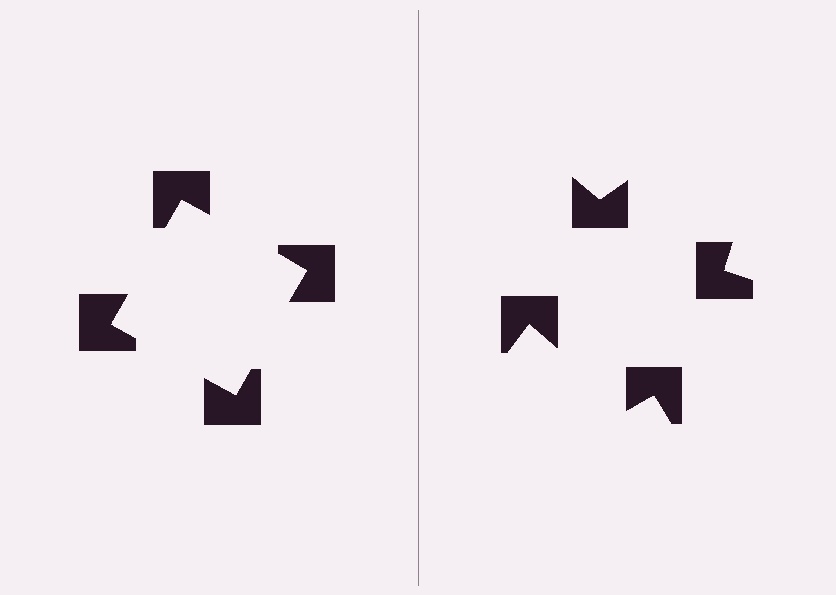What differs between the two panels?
The notched squares are positioned identically on both sides; only the wedge orientations differ. On the left they align to a square; on the right they are misaligned.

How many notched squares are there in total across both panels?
8 — 4 on each side.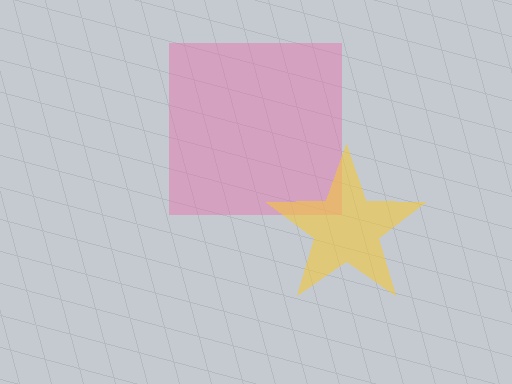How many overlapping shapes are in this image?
There are 2 overlapping shapes in the image.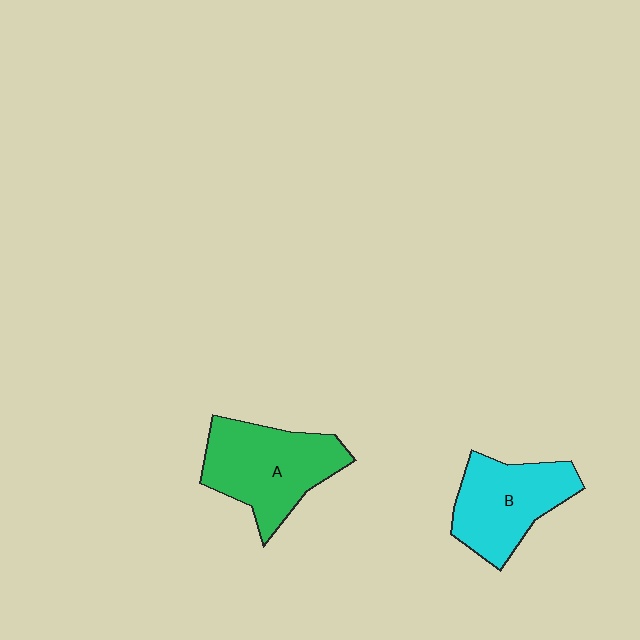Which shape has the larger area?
Shape A (green).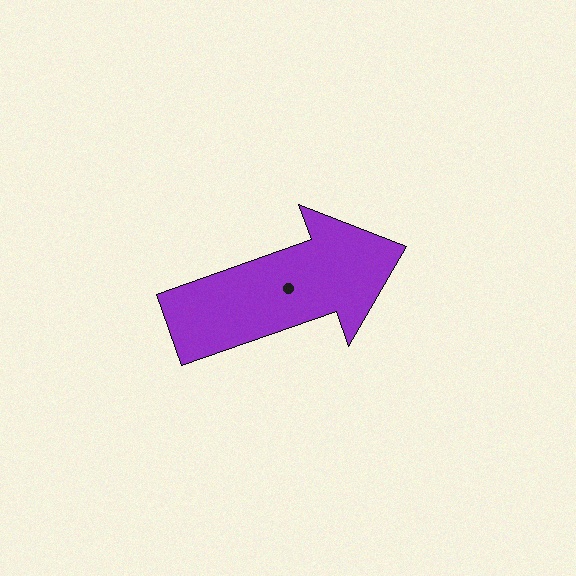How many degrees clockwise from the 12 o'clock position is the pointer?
Approximately 71 degrees.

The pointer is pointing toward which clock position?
Roughly 2 o'clock.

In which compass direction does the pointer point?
East.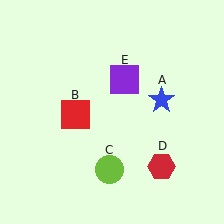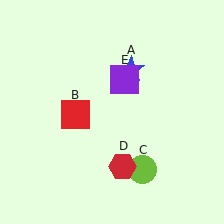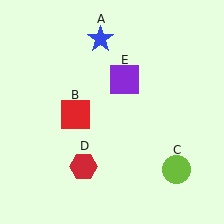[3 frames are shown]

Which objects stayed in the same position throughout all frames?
Red square (object B) and purple square (object E) remained stationary.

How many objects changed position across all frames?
3 objects changed position: blue star (object A), lime circle (object C), red hexagon (object D).